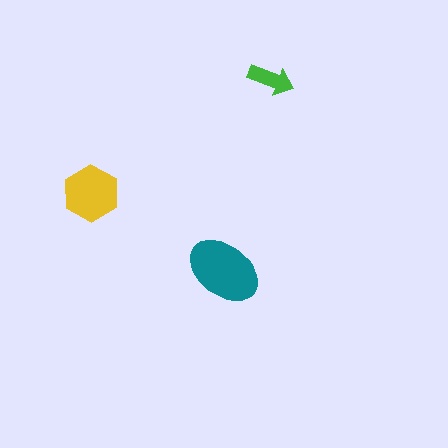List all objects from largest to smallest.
The teal ellipse, the yellow hexagon, the green arrow.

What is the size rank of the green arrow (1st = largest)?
3rd.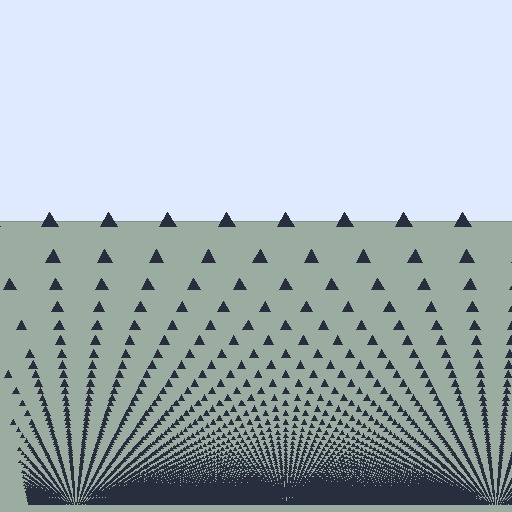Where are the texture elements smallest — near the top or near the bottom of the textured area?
Near the bottom.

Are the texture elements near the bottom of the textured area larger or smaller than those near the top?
Smaller. The gradient is inverted — elements near the bottom are smaller and denser.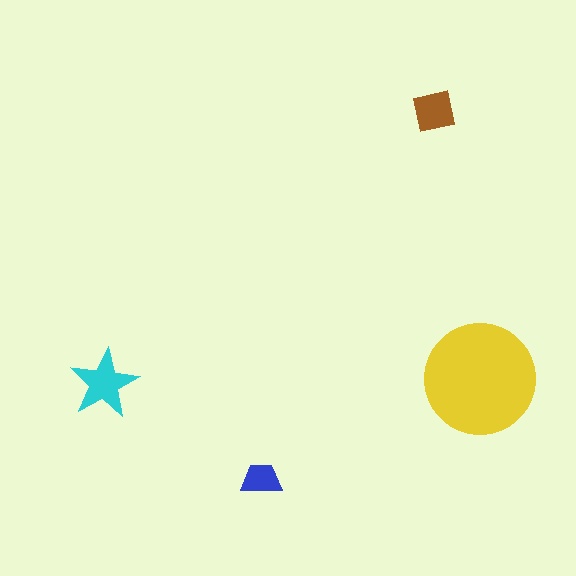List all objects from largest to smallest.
The yellow circle, the cyan star, the brown square, the blue trapezoid.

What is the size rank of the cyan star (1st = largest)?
2nd.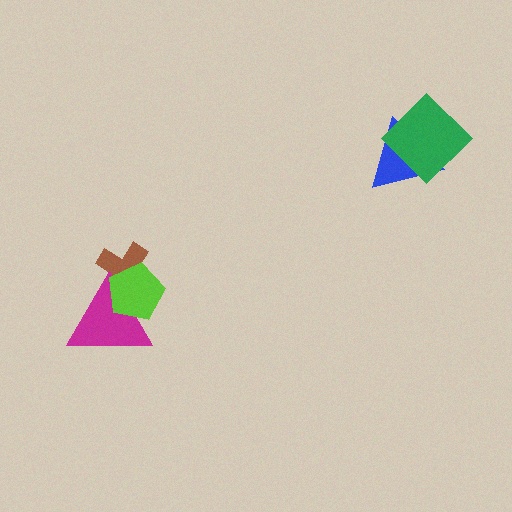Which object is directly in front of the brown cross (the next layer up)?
The magenta triangle is directly in front of the brown cross.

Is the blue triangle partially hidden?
Yes, it is partially covered by another shape.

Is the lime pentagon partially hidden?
No, no other shape covers it.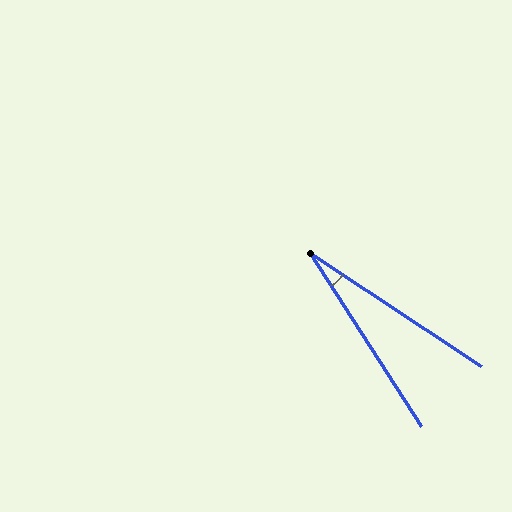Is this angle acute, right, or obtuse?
It is acute.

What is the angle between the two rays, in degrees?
Approximately 24 degrees.